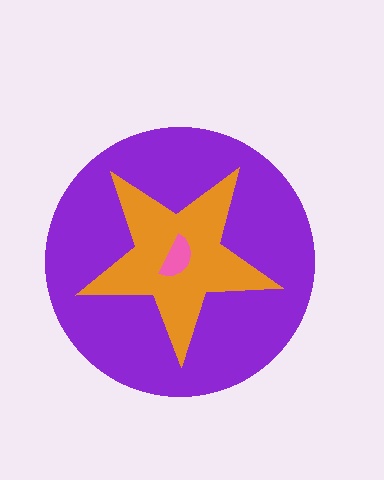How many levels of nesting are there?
3.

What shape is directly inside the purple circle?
The orange star.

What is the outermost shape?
The purple circle.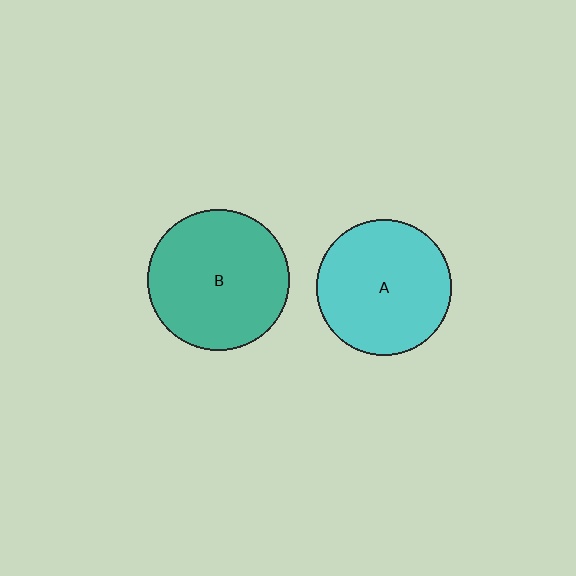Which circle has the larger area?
Circle B (teal).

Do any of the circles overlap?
No, none of the circles overlap.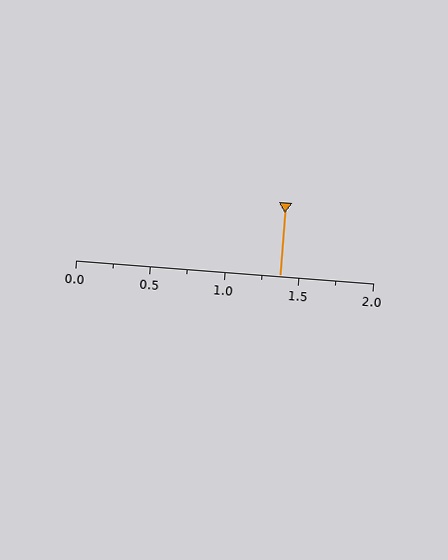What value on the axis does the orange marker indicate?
The marker indicates approximately 1.38.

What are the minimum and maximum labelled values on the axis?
The axis runs from 0.0 to 2.0.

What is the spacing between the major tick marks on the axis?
The major ticks are spaced 0.5 apart.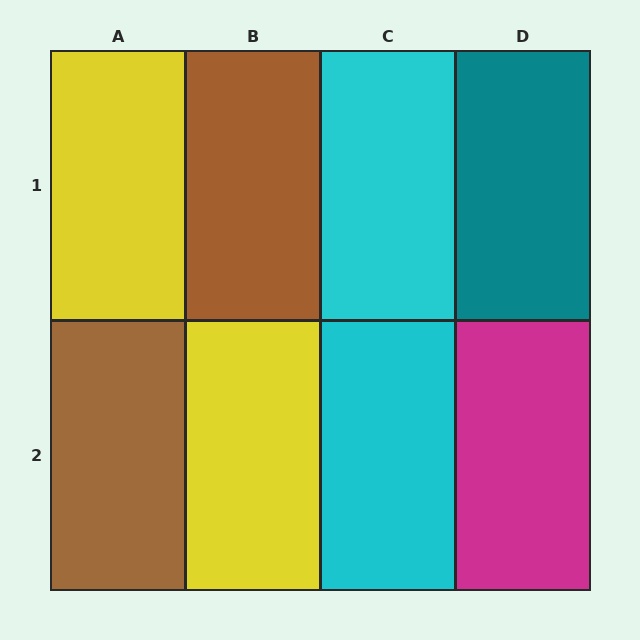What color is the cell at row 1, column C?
Cyan.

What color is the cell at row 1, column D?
Teal.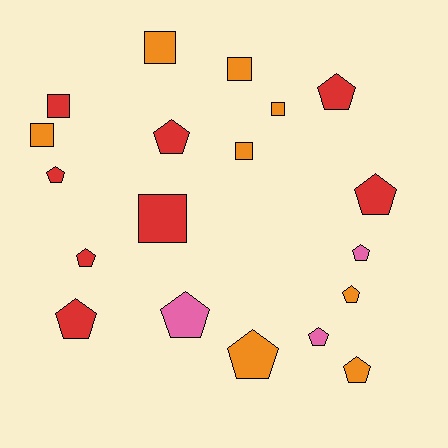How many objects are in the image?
There are 19 objects.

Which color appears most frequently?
Red, with 8 objects.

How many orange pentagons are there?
There are 3 orange pentagons.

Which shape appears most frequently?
Pentagon, with 12 objects.